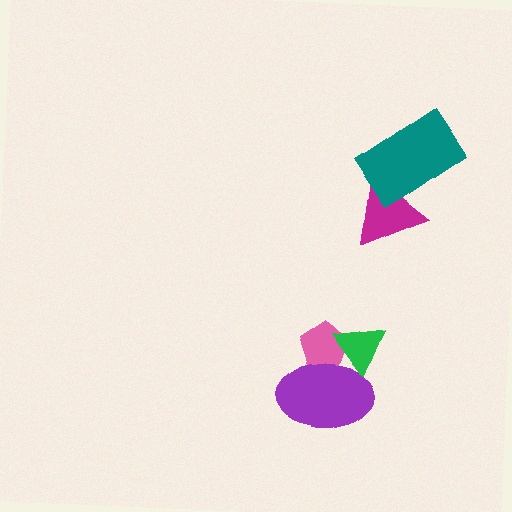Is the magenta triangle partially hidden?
Yes, it is partially covered by another shape.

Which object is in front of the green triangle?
The purple ellipse is in front of the green triangle.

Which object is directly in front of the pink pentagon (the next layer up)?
The green triangle is directly in front of the pink pentagon.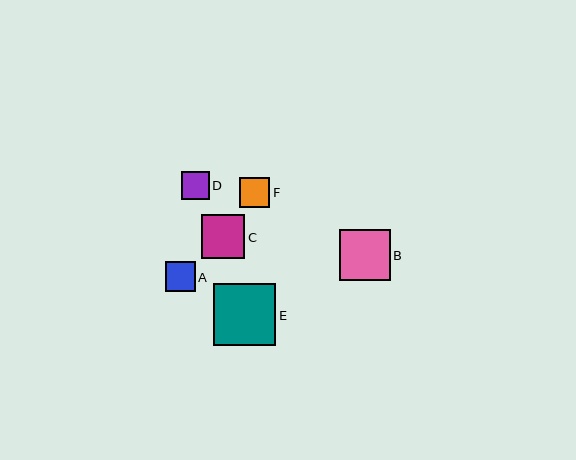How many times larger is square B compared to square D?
Square B is approximately 1.8 times the size of square D.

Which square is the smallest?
Square D is the smallest with a size of approximately 28 pixels.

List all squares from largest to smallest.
From largest to smallest: E, B, C, F, A, D.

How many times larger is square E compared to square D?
Square E is approximately 2.2 times the size of square D.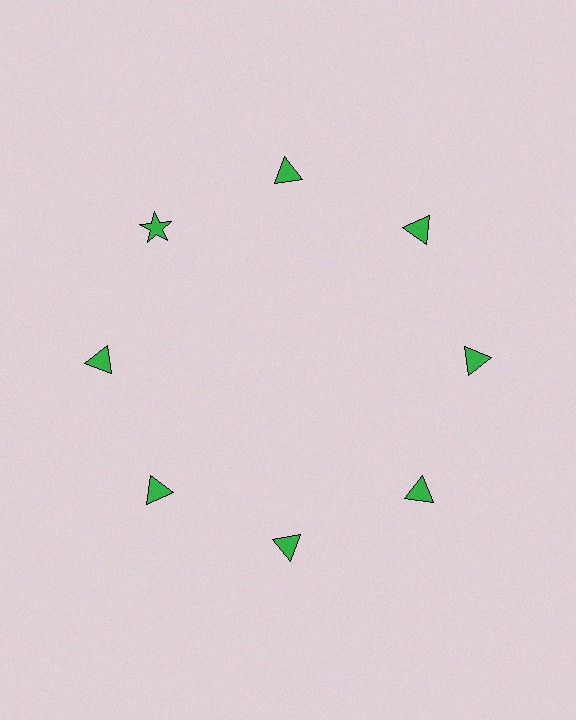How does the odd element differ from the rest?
It has a different shape: star instead of triangle.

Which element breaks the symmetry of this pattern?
The green star at roughly the 10 o'clock position breaks the symmetry. All other shapes are green triangles.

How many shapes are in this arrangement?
There are 8 shapes arranged in a ring pattern.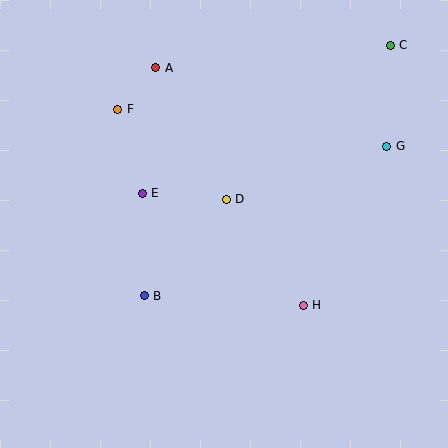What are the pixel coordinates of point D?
Point D is at (226, 199).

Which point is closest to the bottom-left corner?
Point B is closest to the bottom-left corner.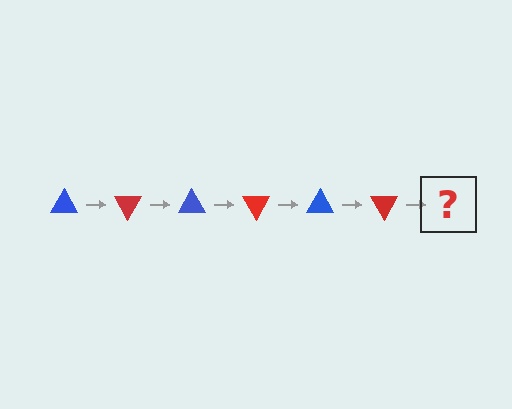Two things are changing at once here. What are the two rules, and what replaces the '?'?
The two rules are that it rotates 60 degrees each step and the color cycles through blue and red. The '?' should be a blue triangle, rotated 360 degrees from the start.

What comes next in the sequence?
The next element should be a blue triangle, rotated 360 degrees from the start.